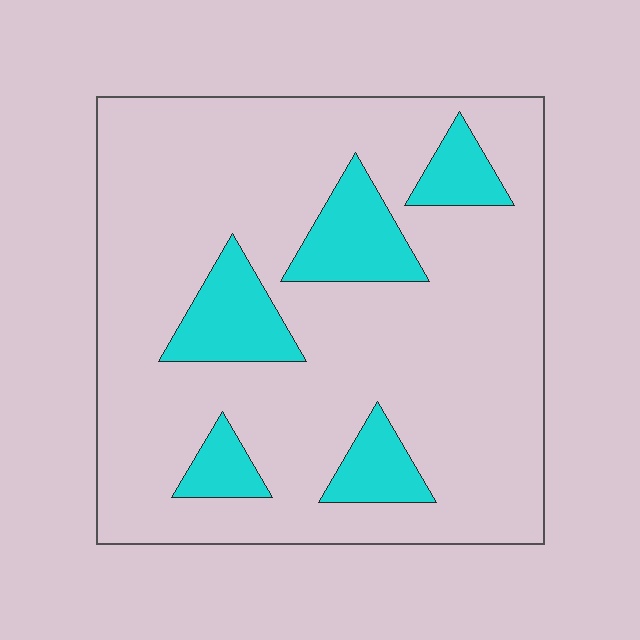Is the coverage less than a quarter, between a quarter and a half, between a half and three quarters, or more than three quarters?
Less than a quarter.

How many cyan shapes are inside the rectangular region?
5.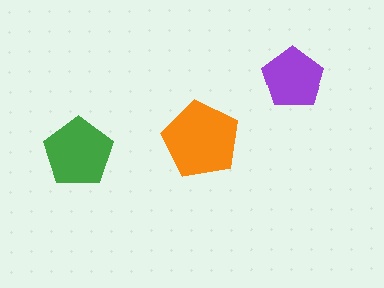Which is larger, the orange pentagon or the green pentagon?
The orange one.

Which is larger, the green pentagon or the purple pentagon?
The green one.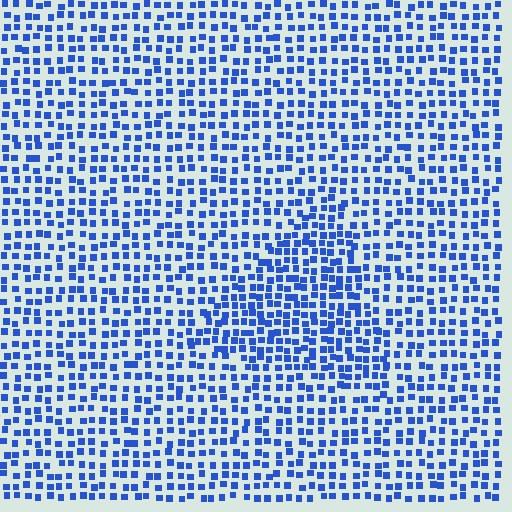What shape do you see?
I see a triangle.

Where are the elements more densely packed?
The elements are more densely packed inside the triangle boundary.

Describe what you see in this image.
The image contains small blue elements arranged at two different densities. A triangle-shaped region is visible where the elements are more densely packed than the surrounding area.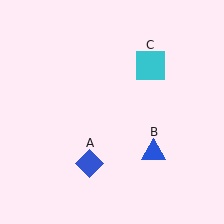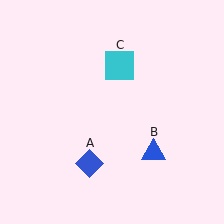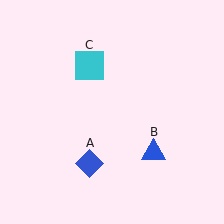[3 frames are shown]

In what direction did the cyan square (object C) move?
The cyan square (object C) moved left.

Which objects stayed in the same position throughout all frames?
Blue diamond (object A) and blue triangle (object B) remained stationary.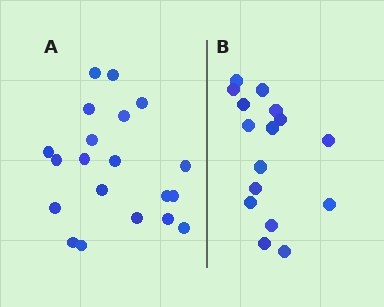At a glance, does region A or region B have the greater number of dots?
Region A (the left region) has more dots.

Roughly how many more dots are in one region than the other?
Region A has about 4 more dots than region B.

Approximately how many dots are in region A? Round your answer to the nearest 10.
About 20 dots.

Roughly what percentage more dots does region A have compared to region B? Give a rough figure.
About 25% more.